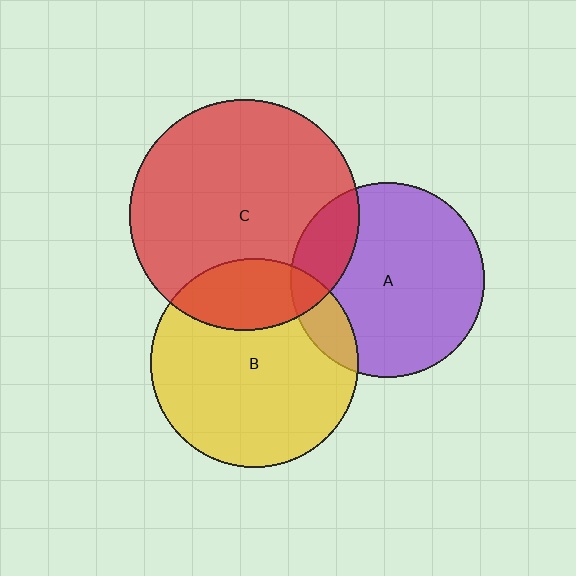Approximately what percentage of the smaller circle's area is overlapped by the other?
Approximately 25%.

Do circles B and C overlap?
Yes.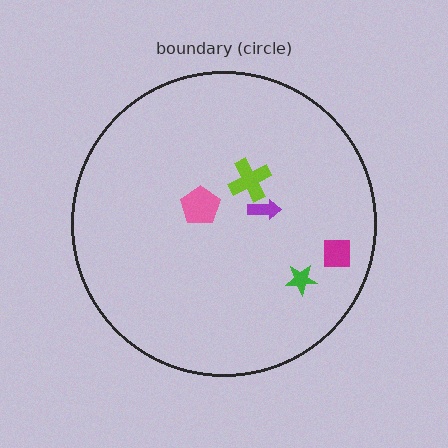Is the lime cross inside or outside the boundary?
Inside.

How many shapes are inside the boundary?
5 inside, 0 outside.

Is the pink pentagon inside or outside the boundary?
Inside.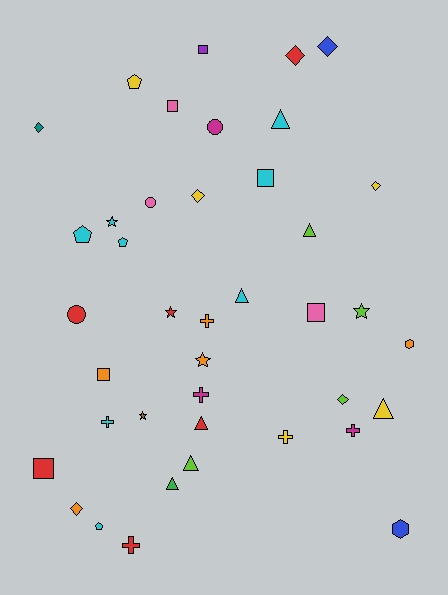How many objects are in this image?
There are 40 objects.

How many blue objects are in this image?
There are 2 blue objects.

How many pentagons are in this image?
There are 4 pentagons.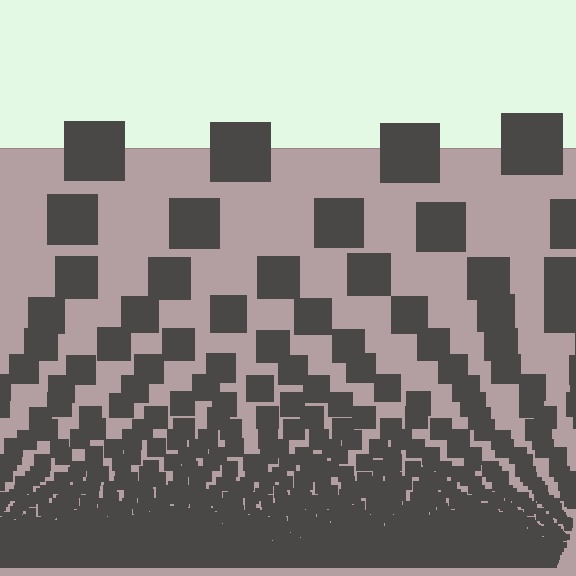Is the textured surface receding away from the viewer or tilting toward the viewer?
The surface appears to tilt toward the viewer. Texture elements get larger and sparser toward the top.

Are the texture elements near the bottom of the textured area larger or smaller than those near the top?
Smaller. The gradient is inverted — elements near the bottom are smaller and denser.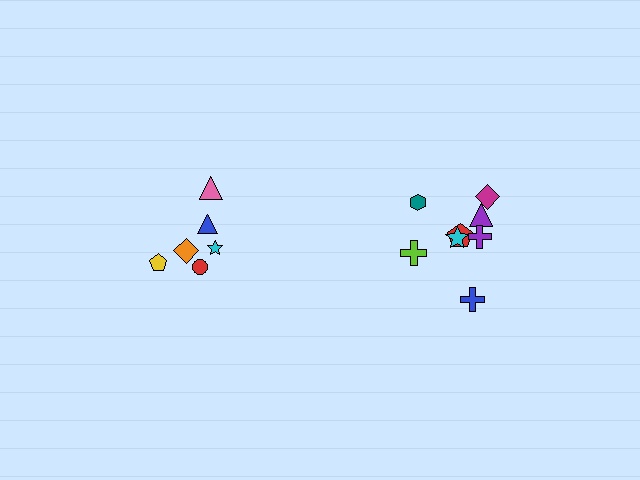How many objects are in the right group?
There are 8 objects.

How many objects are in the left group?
There are 6 objects.